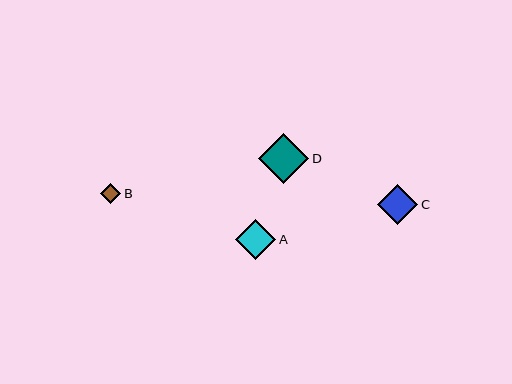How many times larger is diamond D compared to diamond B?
Diamond D is approximately 2.4 times the size of diamond B.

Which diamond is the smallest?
Diamond B is the smallest with a size of approximately 21 pixels.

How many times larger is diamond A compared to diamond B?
Diamond A is approximately 2.0 times the size of diamond B.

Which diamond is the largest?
Diamond D is the largest with a size of approximately 50 pixels.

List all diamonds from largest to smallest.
From largest to smallest: D, C, A, B.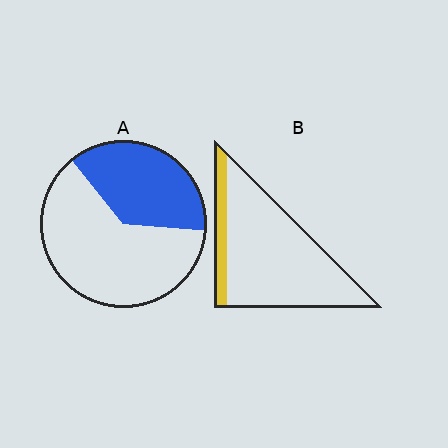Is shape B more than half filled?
No.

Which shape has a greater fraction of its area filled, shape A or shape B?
Shape A.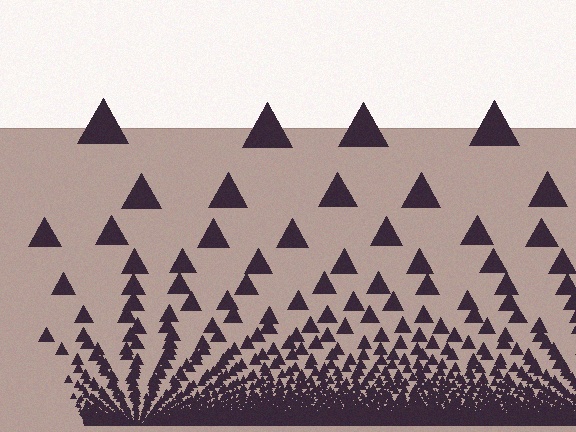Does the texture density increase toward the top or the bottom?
Density increases toward the bottom.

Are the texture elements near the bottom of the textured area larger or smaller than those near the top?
Smaller. The gradient is inverted — elements near the bottom are smaller and denser.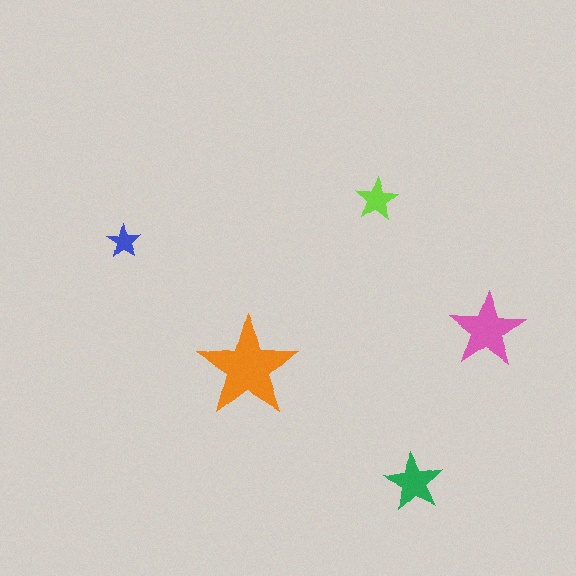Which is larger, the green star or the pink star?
The pink one.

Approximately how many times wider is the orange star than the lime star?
About 2.5 times wider.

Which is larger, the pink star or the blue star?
The pink one.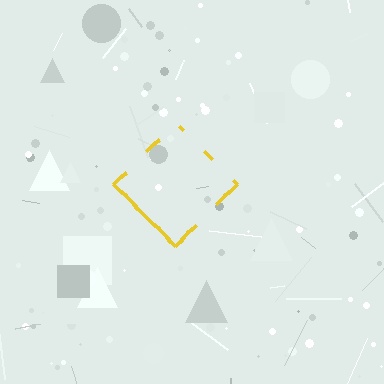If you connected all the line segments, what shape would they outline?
They would outline a diamond.